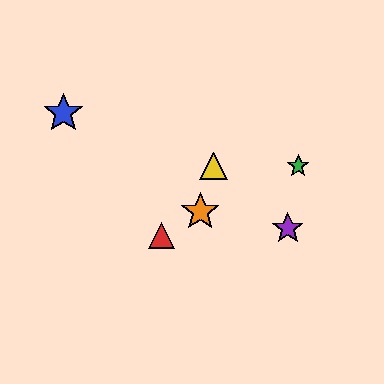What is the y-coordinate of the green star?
The green star is at y≈166.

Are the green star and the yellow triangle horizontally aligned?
Yes, both are at y≈166.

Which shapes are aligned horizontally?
The green star, the yellow triangle are aligned horizontally.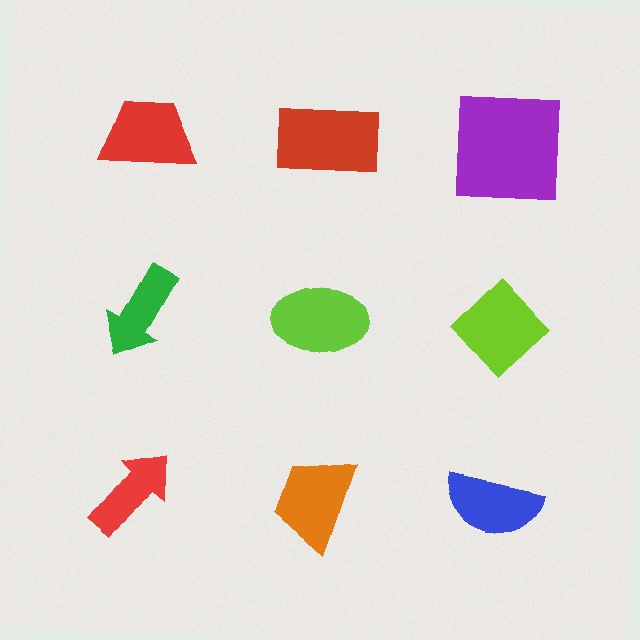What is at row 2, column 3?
A lime diamond.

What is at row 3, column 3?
A blue semicircle.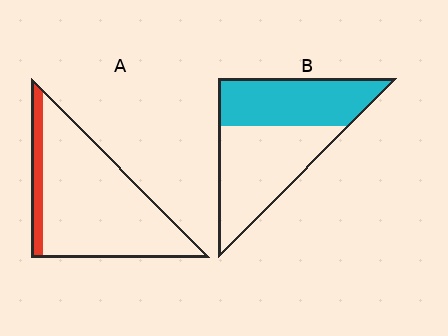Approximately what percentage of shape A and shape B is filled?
A is approximately 15% and B is approximately 45%.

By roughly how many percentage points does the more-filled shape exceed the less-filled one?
By roughly 35 percentage points (B over A).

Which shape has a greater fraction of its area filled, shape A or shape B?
Shape B.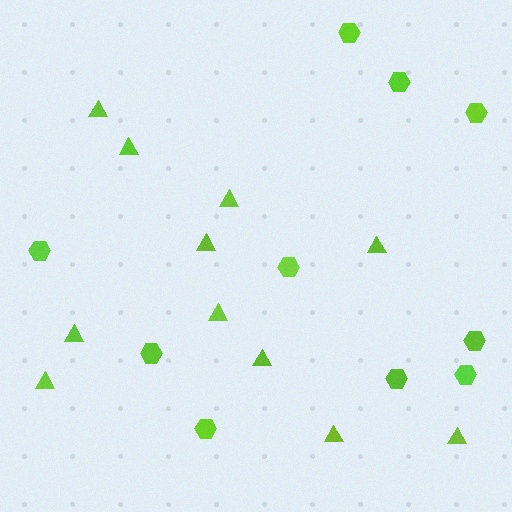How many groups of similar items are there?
There are 2 groups: one group of hexagons (10) and one group of triangles (11).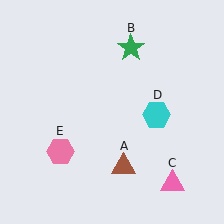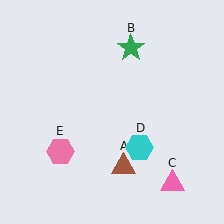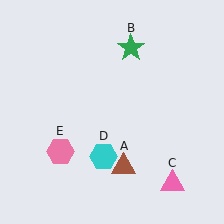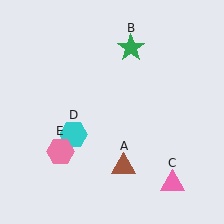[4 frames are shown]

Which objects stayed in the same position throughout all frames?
Brown triangle (object A) and green star (object B) and pink triangle (object C) and pink hexagon (object E) remained stationary.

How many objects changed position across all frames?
1 object changed position: cyan hexagon (object D).